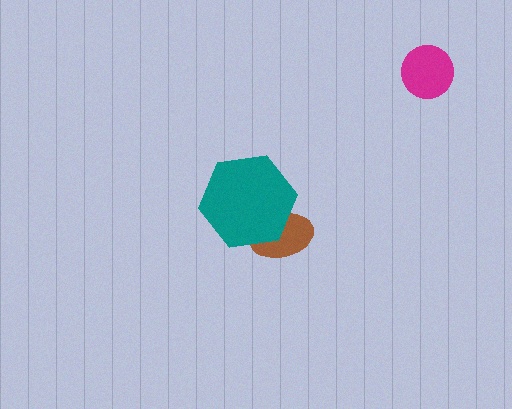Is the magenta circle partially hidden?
No, no other shape covers it.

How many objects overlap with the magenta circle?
0 objects overlap with the magenta circle.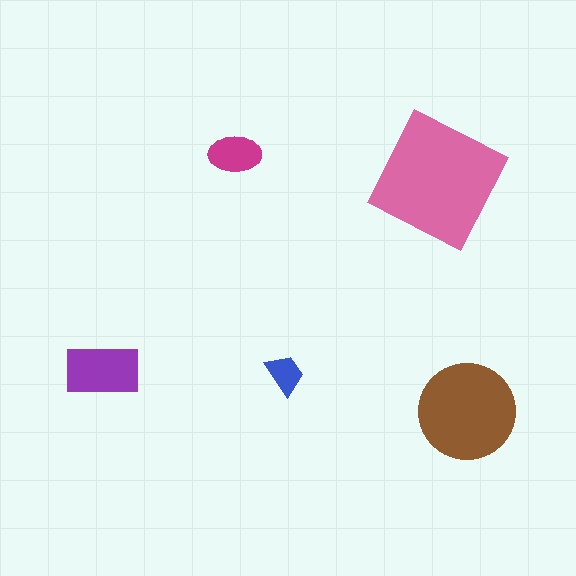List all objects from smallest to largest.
The blue trapezoid, the magenta ellipse, the purple rectangle, the brown circle, the pink square.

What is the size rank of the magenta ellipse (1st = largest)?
4th.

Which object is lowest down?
The brown circle is bottommost.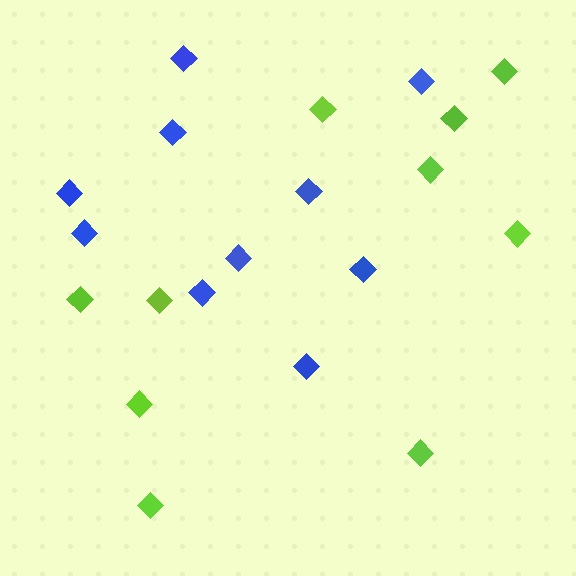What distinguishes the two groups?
There are 2 groups: one group of lime diamonds (10) and one group of blue diamonds (10).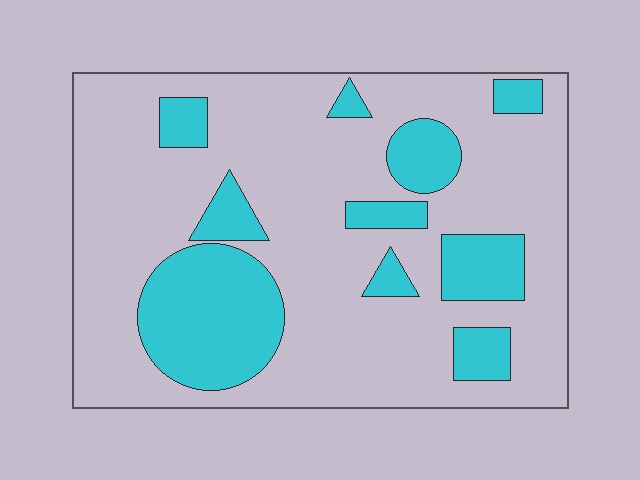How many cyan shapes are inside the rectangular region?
10.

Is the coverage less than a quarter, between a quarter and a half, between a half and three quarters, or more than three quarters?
Between a quarter and a half.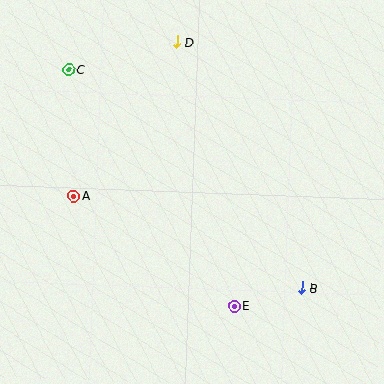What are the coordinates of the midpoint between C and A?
The midpoint between C and A is at (71, 133).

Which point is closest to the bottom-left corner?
Point A is closest to the bottom-left corner.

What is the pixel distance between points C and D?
The distance between C and D is 111 pixels.